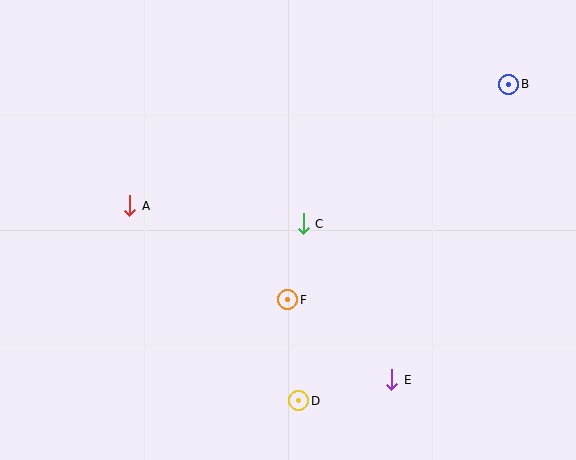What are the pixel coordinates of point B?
Point B is at (509, 84).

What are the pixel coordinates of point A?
Point A is at (129, 206).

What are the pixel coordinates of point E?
Point E is at (392, 380).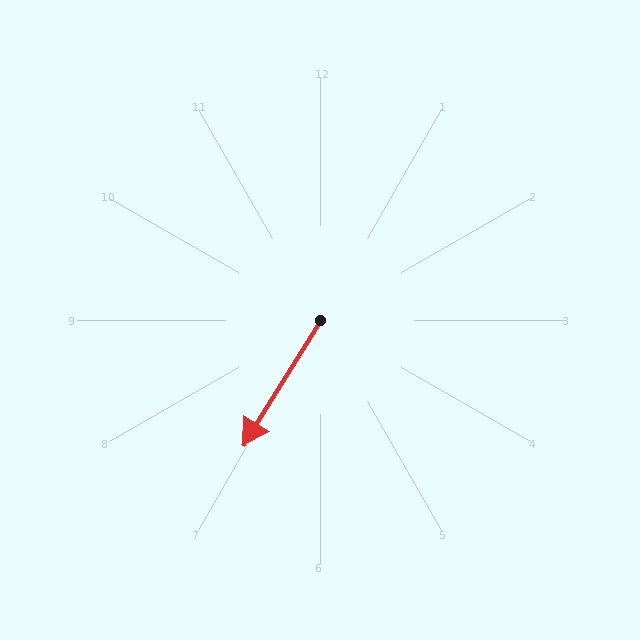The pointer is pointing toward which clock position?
Roughly 7 o'clock.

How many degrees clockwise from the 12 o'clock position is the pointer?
Approximately 212 degrees.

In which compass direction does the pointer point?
Southwest.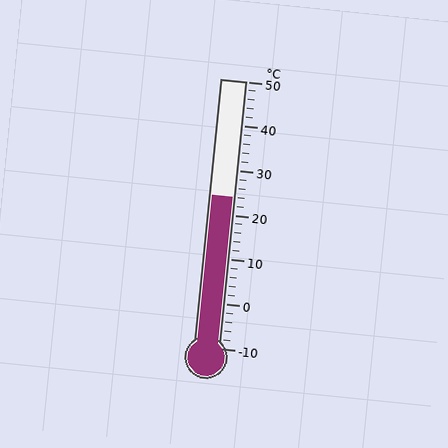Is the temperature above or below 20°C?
The temperature is above 20°C.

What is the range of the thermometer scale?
The thermometer scale ranges from -10°C to 50°C.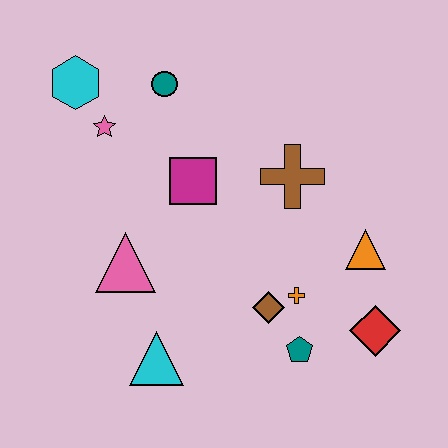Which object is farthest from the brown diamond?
The cyan hexagon is farthest from the brown diamond.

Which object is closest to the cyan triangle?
The pink triangle is closest to the cyan triangle.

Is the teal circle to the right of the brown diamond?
No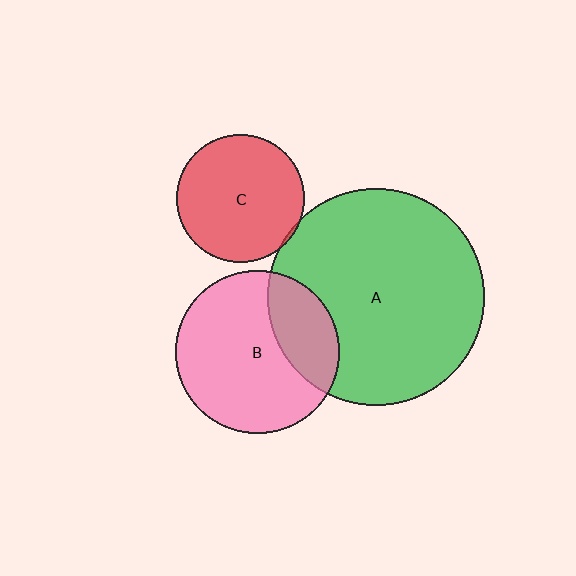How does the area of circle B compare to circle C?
Approximately 1.6 times.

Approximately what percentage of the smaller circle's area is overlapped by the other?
Approximately 5%.